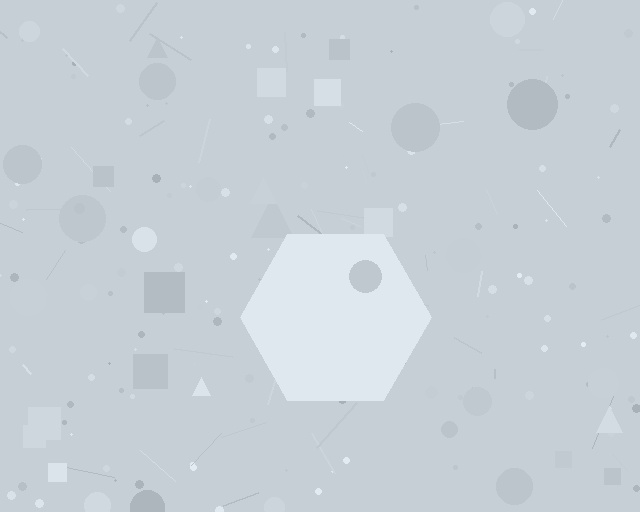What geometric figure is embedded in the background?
A hexagon is embedded in the background.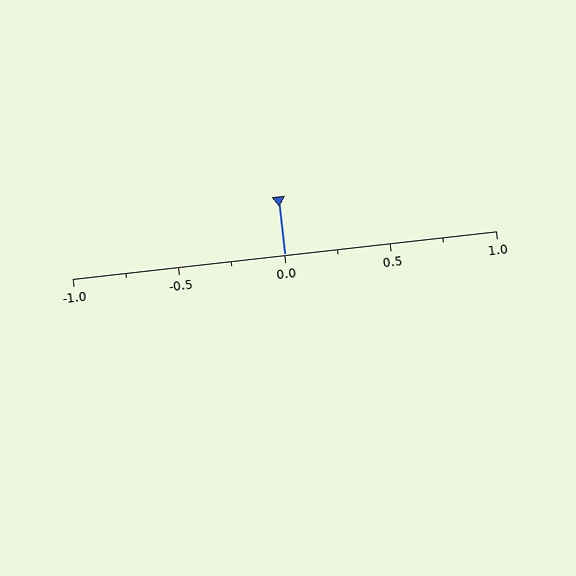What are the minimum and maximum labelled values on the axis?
The axis runs from -1.0 to 1.0.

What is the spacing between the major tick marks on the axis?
The major ticks are spaced 0.5 apart.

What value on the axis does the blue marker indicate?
The marker indicates approximately 0.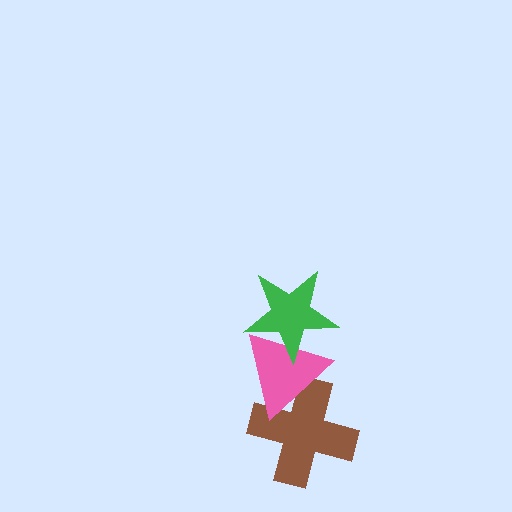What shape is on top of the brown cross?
The pink triangle is on top of the brown cross.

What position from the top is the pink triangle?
The pink triangle is 2nd from the top.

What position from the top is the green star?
The green star is 1st from the top.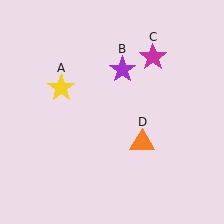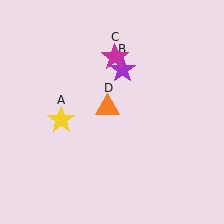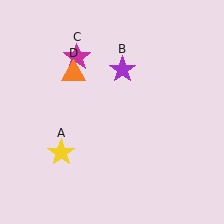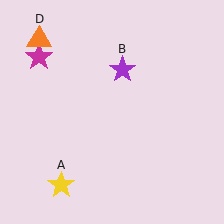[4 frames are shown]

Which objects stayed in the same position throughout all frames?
Purple star (object B) remained stationary.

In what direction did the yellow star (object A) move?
The yellow star (object A) moved down.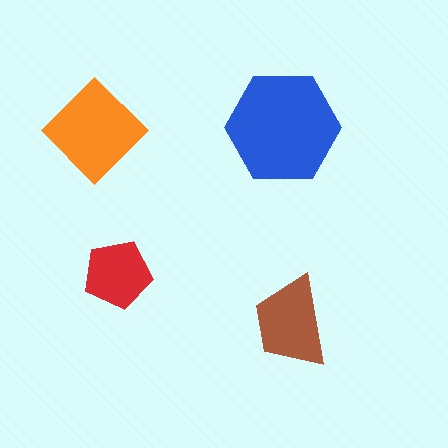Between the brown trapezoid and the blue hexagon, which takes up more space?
The blue hexagon.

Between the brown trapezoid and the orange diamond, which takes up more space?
The orange diamond.